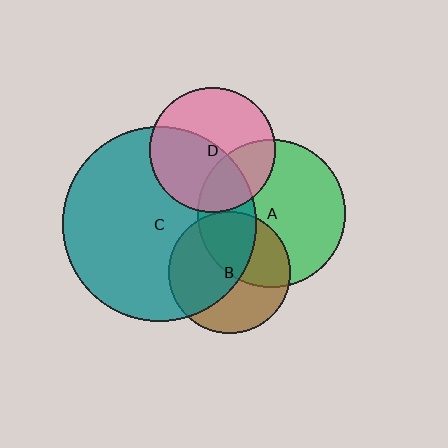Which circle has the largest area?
Circle C (teal).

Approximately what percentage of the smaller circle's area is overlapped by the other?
Approximately 50%.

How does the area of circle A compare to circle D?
Approximately 1.4 times.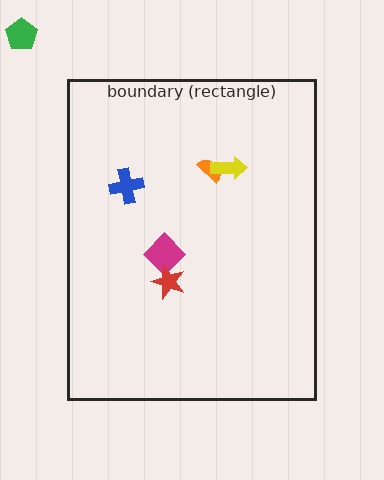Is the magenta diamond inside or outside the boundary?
Inside.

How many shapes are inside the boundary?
5 inside, 1 outside.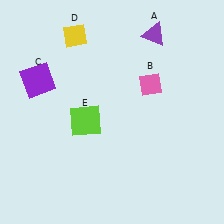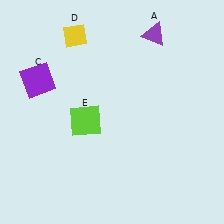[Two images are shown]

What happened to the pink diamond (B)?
The pink diamond (B) was removed in Image 2. It was in the top-right area of Image 1.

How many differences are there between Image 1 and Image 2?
There is 1 difference between the two images.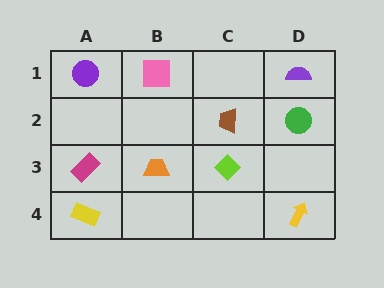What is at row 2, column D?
A green circle.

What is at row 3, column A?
A magenta rectangle.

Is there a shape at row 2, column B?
No, that cell is empty.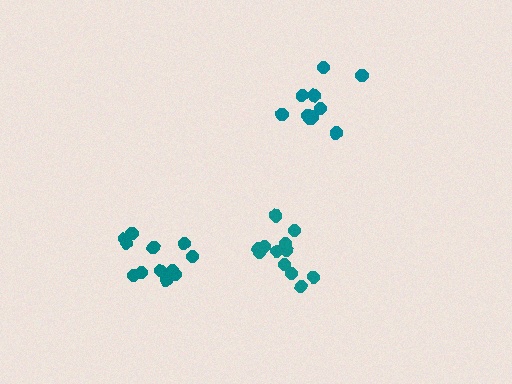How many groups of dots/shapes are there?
There are 3 groups.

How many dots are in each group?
Group 1: 11 dots, Group 2: 12 dots, Group 3: 13 dots (36 total).